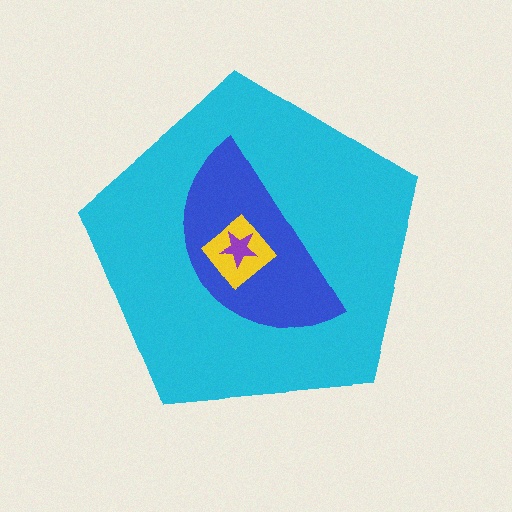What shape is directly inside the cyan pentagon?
The blue semicircle.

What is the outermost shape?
The cyan pentagon.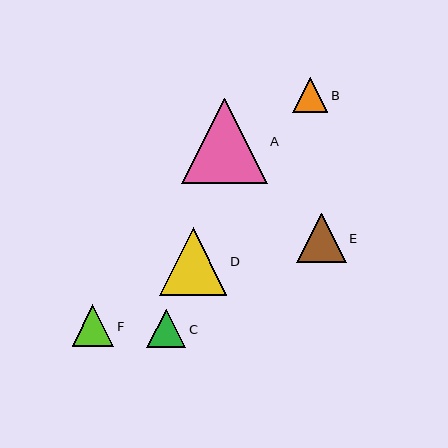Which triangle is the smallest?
Triangle B is the smallest with a size of approximately 35 pixels.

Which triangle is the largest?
Triangle A is the largest with a size of approximately 85 pixels.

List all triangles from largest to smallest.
From largest to smallest: A, D, E, F, C, B.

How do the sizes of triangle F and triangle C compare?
Triangle F and triangle C are approximately the same size.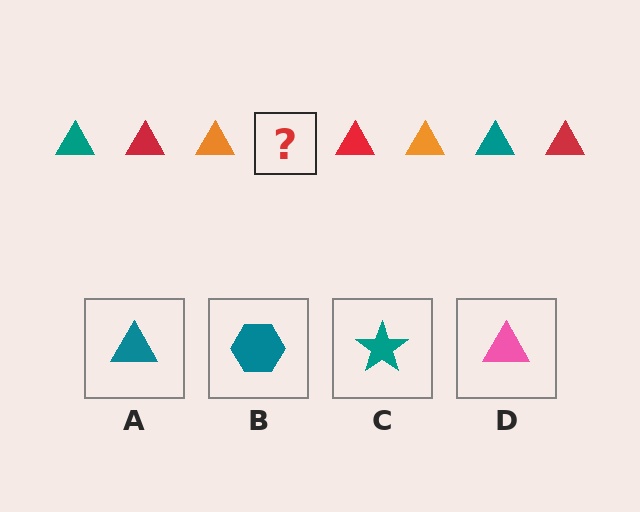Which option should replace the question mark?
Option A.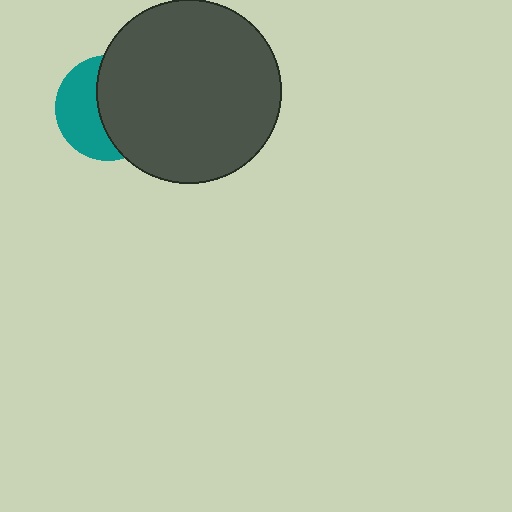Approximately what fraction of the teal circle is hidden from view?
Roughly 56% of the teal circle is hidden behind the dark gray circle.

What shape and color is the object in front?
The object in front is a dark gray circle.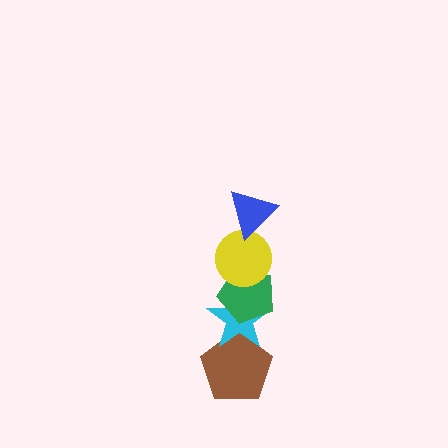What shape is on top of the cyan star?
The green pentagon is on top of the cyan star.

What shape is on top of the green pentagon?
The yellow circle is on top of the green pentagon.